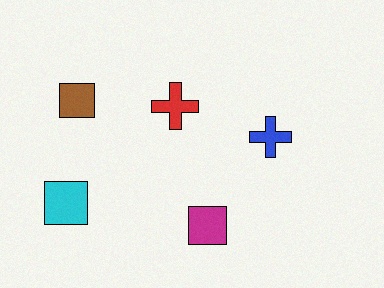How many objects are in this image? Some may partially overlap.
There are 5 objects.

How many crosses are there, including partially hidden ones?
There are 2 crosses.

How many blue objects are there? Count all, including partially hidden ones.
There is 1 blue object.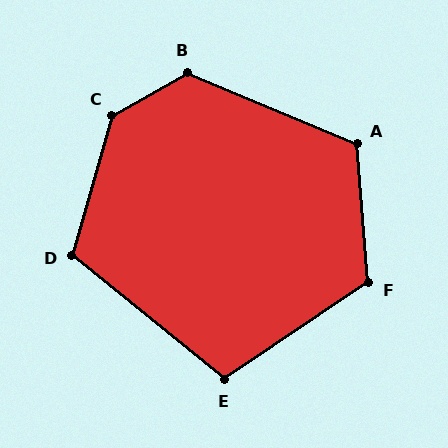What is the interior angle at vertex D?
Approximately 113 degrees (obtuse).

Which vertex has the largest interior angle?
C, at approximately 136 degrees.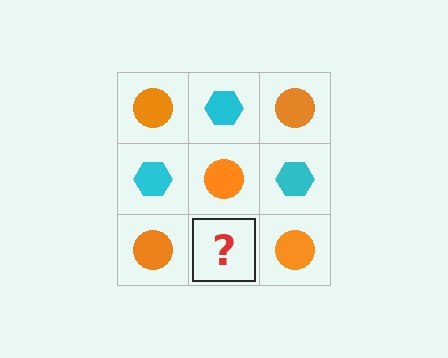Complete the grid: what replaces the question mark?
The question mark should be replaced with a cyan hexagon.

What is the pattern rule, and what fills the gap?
The rule is that it alternates orange circle and cyan hexagon in a checkerboard pattern. The gap should be filled with a cyan hexagon.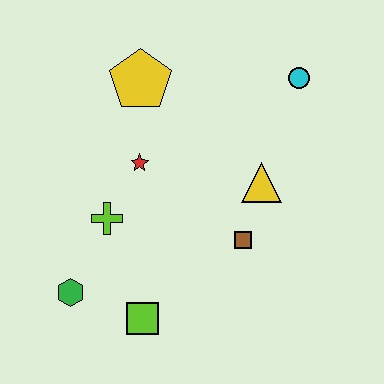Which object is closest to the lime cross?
The red star is closest to the lime cross.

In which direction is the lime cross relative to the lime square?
The lime cross is above the lime square.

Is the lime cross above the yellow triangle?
No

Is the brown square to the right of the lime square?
Yes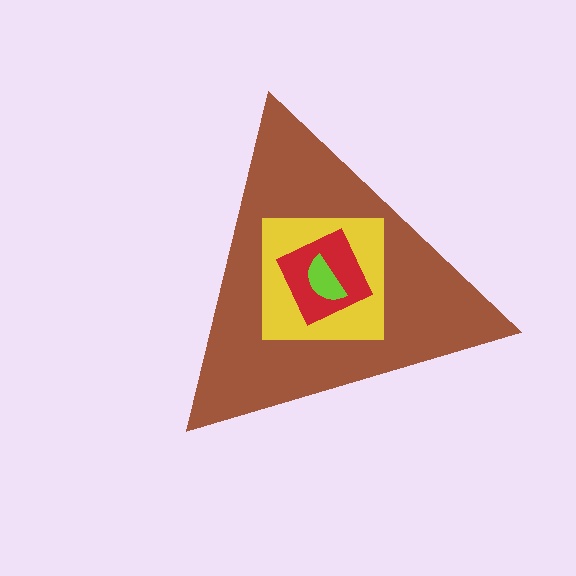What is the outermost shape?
The brown triangle.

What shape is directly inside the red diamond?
The lime semicircle.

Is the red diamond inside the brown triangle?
Yes.